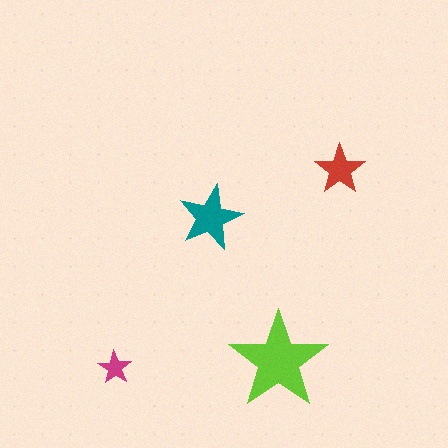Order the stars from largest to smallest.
the lime one, the teal one, the red one, the magenta one.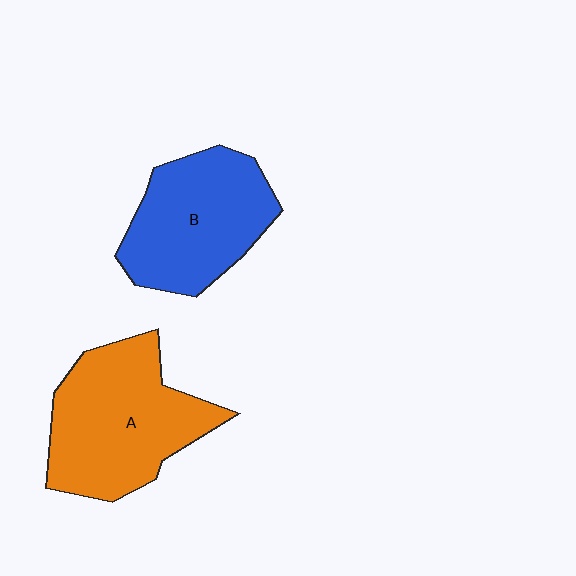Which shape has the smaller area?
Shape B (blue).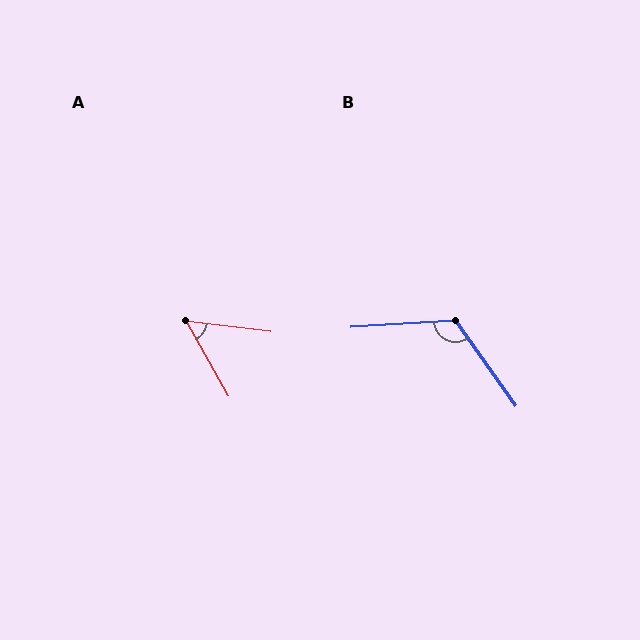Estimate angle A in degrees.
Approximately 54 degrees.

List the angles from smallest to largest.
A (54°), B (122°).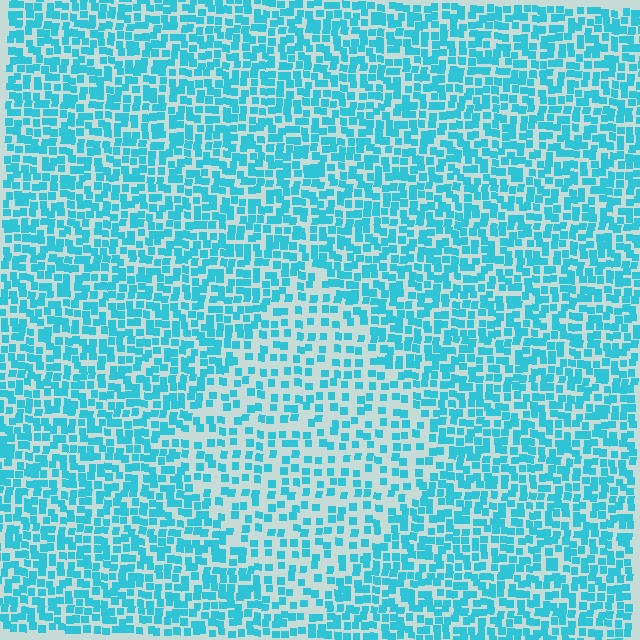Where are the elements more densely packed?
The elements are more densely packed outside the diamond boundary.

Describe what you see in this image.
The image contains small cyan elements arranged at two different densities. A diamond-shaped region is visible where the elements are less densely packed than the surrounding area.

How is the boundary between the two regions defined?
The boundary is defined by a change in element density (approximately 1.8x ratio). All elements are the same color, size, and shape.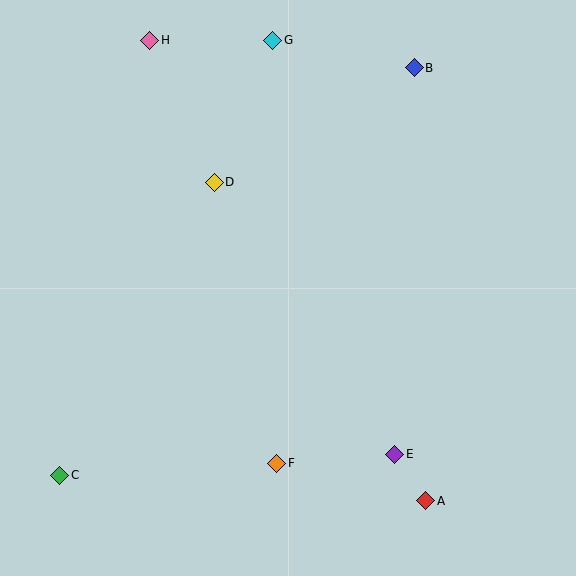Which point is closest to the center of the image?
Point D at (214, 182) is closest to the center.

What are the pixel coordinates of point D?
Point D is at (214, 182).